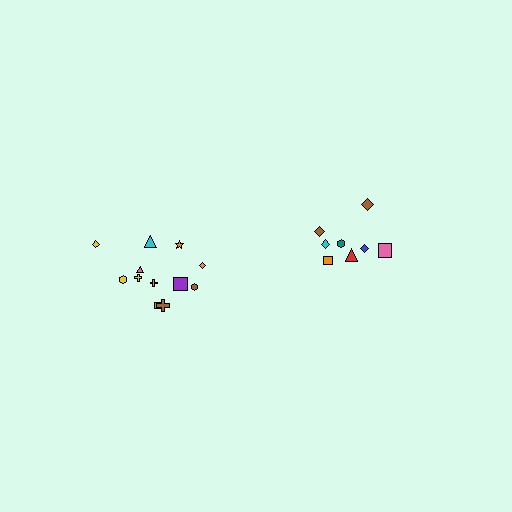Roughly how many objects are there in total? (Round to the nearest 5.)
Roughly 20 objects in total.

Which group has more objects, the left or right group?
The left group.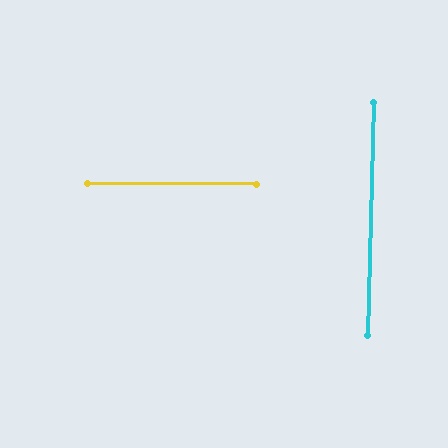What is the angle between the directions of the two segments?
Approximately 89 degrees.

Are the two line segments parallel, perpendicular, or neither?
Perpendicular — they meet at approximately 89°.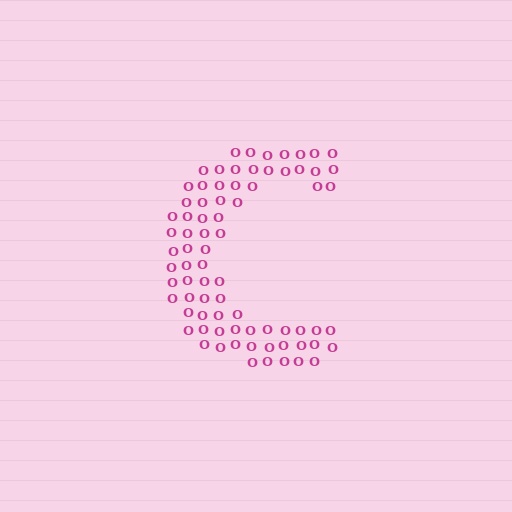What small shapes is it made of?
It is made of small letter O's.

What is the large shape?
The large shape is the letter C.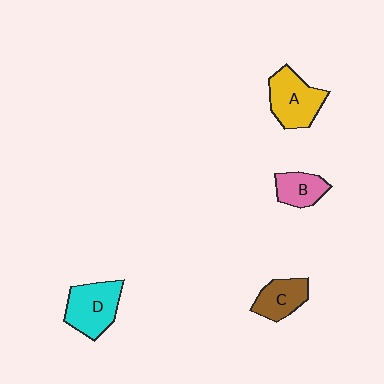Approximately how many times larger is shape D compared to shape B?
Approximately 1.6 times.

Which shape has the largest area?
Shape D (cyan).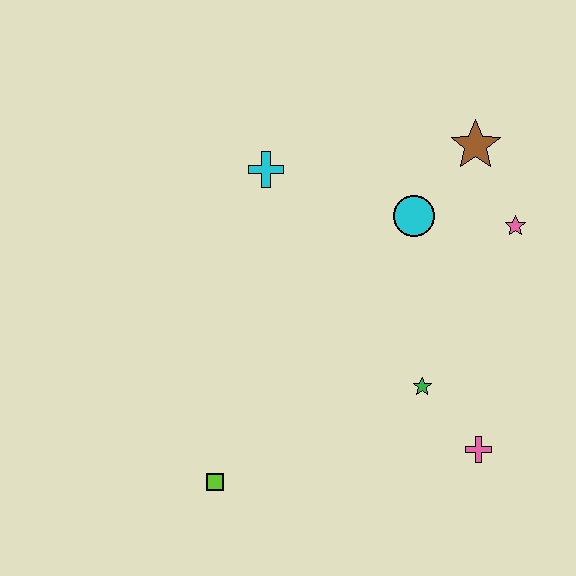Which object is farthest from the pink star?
The lime square is farthest from the pink star.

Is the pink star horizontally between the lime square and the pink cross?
No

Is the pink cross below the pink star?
Yes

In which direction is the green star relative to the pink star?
The green star is below the pink star.